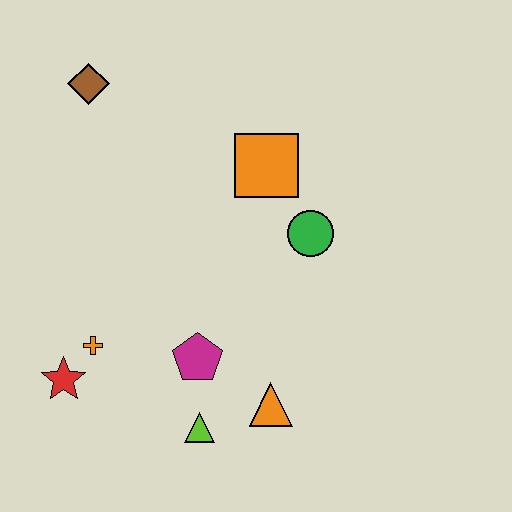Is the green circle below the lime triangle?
No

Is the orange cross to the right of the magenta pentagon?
No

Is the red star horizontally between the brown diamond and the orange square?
No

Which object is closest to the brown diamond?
The orange square is closest to the brown diamond.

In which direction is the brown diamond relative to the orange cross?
The brown diamond is above the orange cross.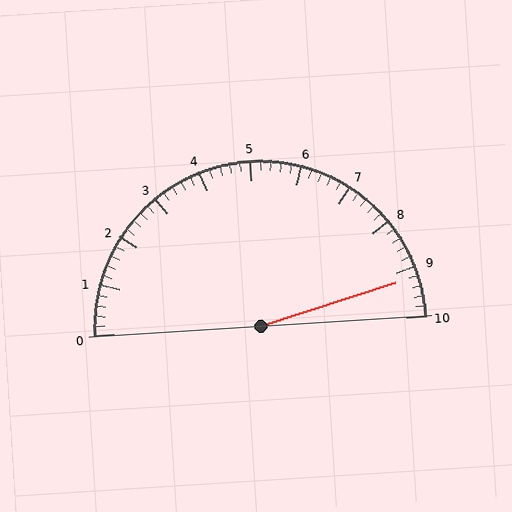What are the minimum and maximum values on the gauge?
The gauge ranges from 0 to 10.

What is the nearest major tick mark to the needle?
The nearest major tick mark is 9.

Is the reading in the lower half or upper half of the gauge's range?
The reading is in the upper half of the range (0 to 10).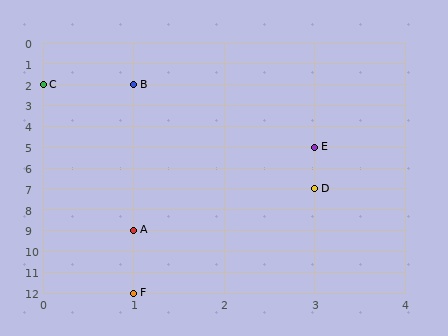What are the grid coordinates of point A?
Point A is at grid coordinates (1, 9).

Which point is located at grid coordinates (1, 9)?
Point A is at (1, 9).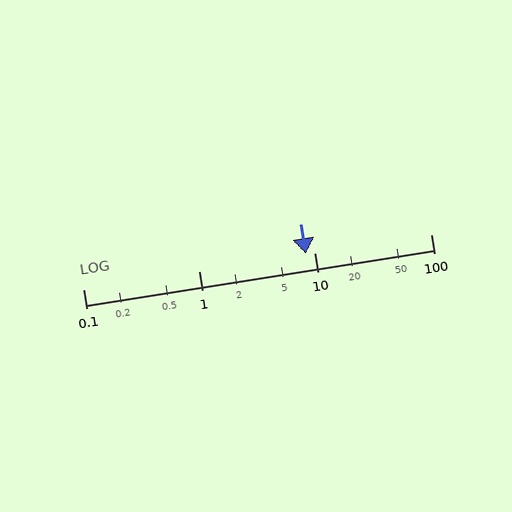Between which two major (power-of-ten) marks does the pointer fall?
The pointer is between 1 and 10.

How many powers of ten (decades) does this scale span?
The scale spans 3 decades, from 0.1 to 100.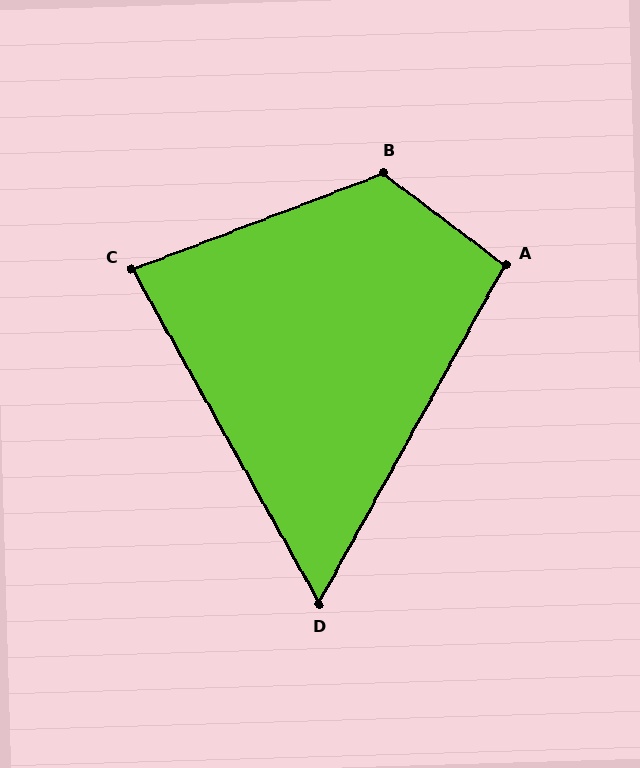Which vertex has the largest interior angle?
B, at approximately 122 degrees.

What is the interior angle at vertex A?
Approximately 98 degrees (obtuse).